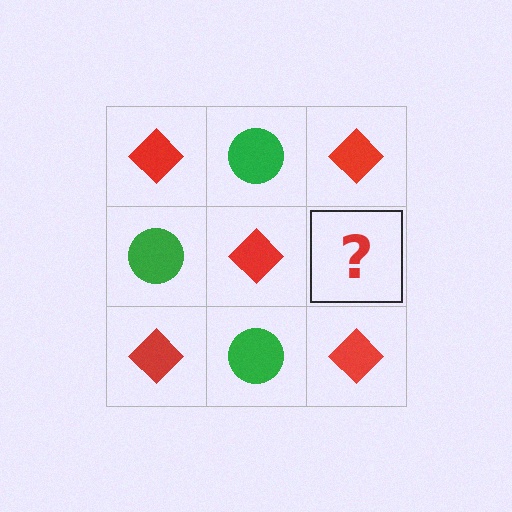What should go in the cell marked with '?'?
The missing cell should contain a green circle.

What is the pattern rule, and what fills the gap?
The rule is that it alternates red diamond and green circle in a checkerboard pattern. The gap should be filled with a green circle.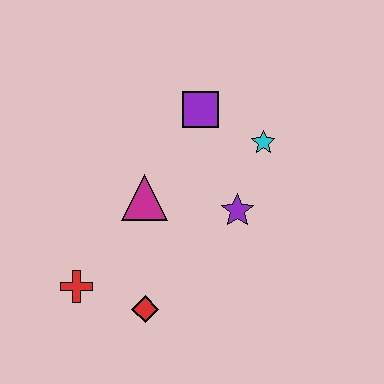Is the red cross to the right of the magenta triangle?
No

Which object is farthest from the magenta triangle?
The cyan star is farthest from the magenta triangle.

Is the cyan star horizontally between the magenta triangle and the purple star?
No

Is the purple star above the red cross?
Yes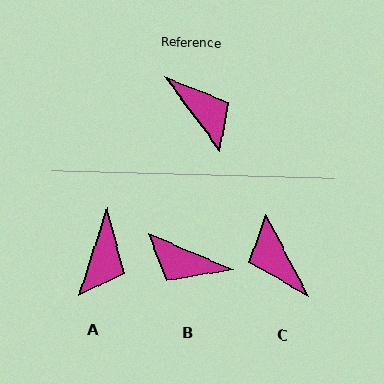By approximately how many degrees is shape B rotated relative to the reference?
Approximately 149 degrees clockwise.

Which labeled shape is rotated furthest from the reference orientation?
C, about 171 degrees away.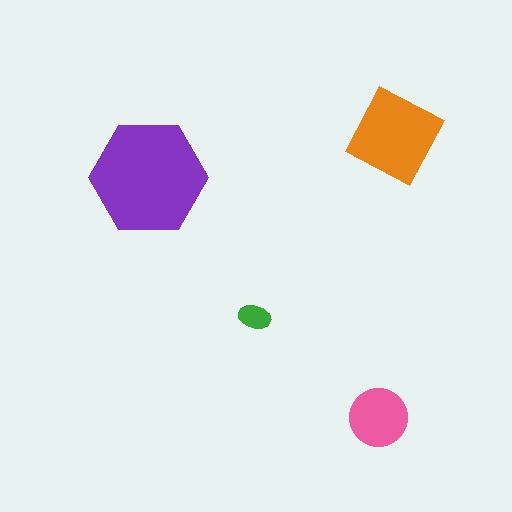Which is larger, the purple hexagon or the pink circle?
The purple hexagon.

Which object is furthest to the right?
The orange diamond is rightmost.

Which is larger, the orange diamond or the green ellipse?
The orange diamond.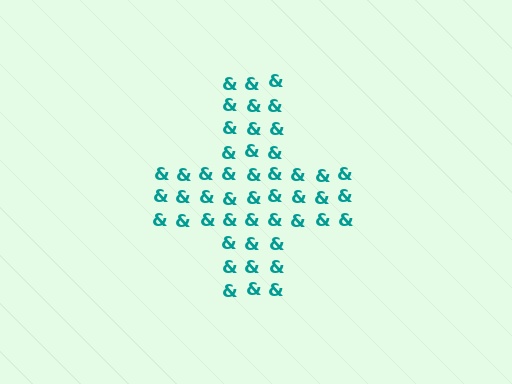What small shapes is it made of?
It is made of small ampersands.